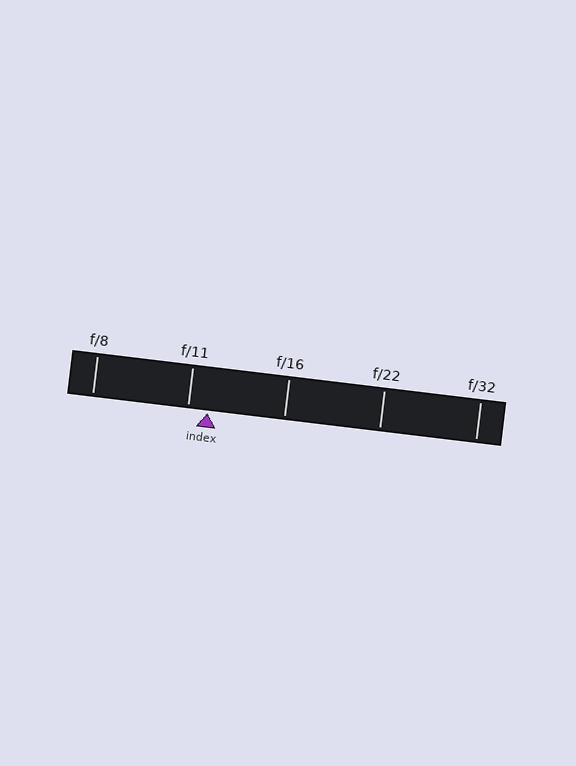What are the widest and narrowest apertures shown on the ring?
The widest aperture shown is f/8 and the narrowest is f/32.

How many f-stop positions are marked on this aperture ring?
There are 5 f-stop positions marked.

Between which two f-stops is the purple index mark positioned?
The index mark is between f/11 and f/16.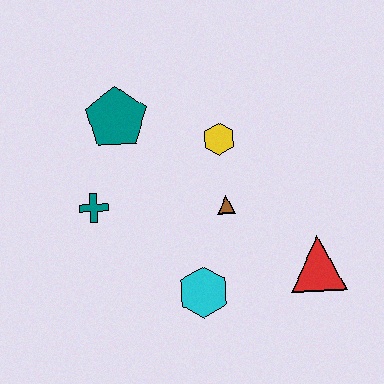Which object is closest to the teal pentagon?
The teal cross is closest to the teal pentagon.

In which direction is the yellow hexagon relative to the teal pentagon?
The yellow hexagon is to the right of the teal pentagon.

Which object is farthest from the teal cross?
The red triangle is farthest from the teal cross.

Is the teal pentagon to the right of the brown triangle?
No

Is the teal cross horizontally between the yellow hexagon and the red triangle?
No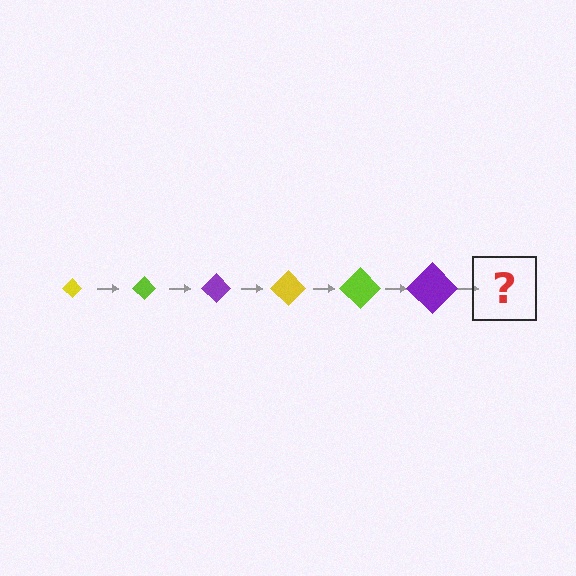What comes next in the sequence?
The next element should be a yellow diamond, larger than the previous one.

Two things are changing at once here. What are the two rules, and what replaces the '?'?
The two rules are that the diamond grows larger each step and the color cycles through yellow, lime, and purple. The '?' should be a yellow diamond, larger than the previous one.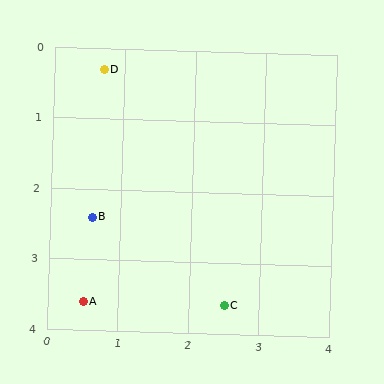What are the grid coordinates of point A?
Point A is at approximately (0.5, 3.6).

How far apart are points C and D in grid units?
Points C and D are about 3.8 grid units apart.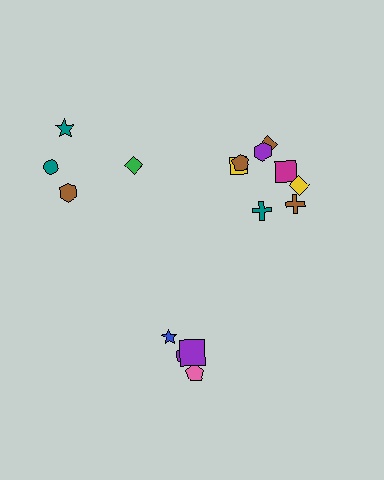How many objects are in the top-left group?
There are 4 objects.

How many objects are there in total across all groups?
There are 16 objects.